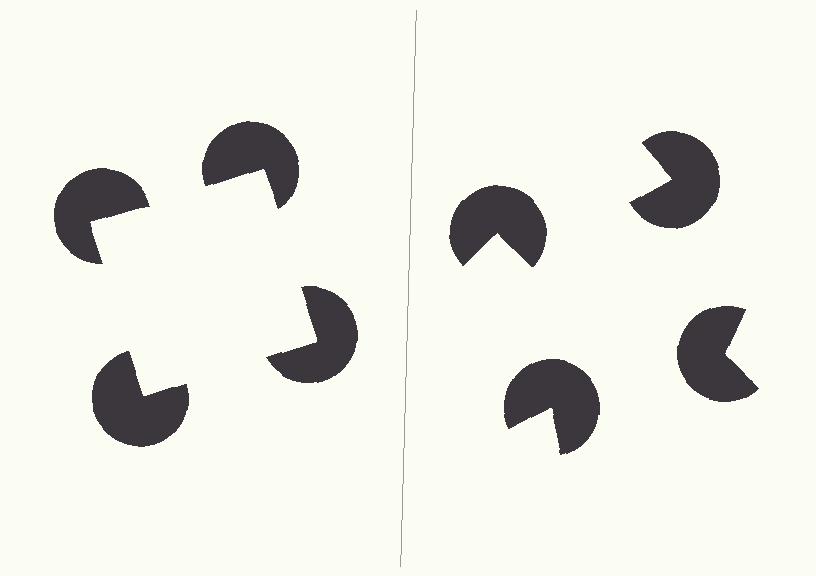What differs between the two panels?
The pac-man discs are positioned identically on both sides; only the wedge orientations differ. On the left they align to a square; on the right they are misaligned.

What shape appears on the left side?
An illusory square.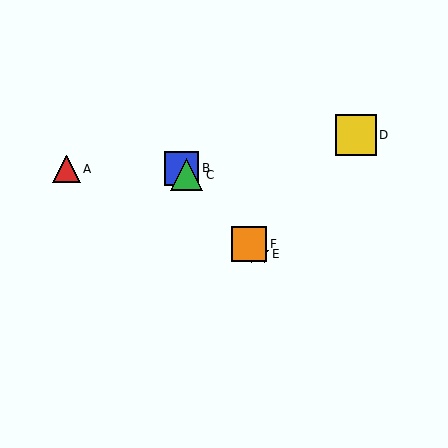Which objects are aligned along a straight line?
Objects B, C, E, F are aligned along a straight line.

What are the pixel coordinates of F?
Object F is at (249, 244).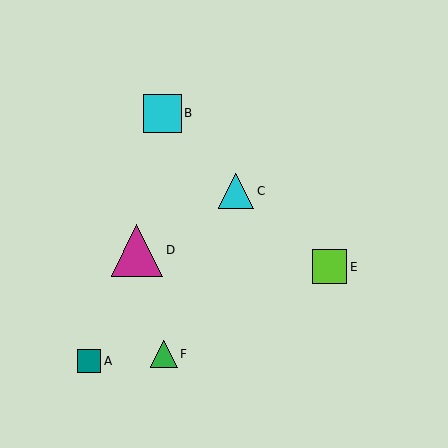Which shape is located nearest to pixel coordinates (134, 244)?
The magenta triangle (labeled D) at (137, 250) is nearest to that location.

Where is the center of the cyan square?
The center of the cyan square is at (163, 113).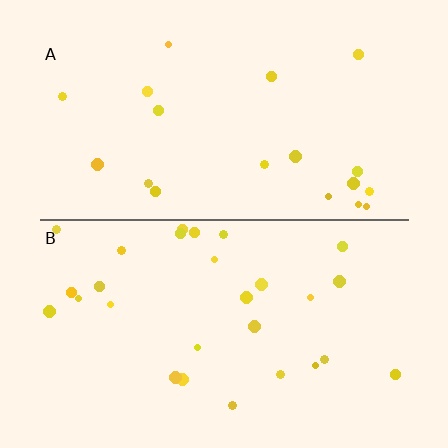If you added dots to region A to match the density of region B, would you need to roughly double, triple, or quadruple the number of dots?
Approximately double.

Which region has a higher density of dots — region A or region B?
B (the bottom).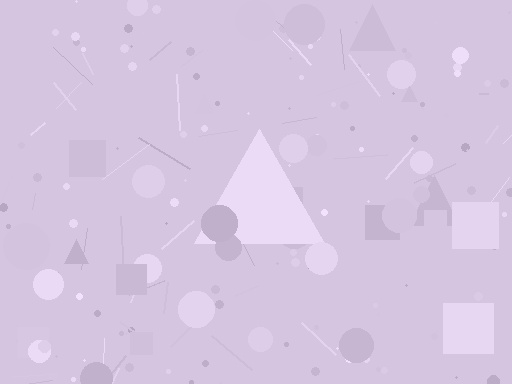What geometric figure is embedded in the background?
A triangle is embedded in the background.